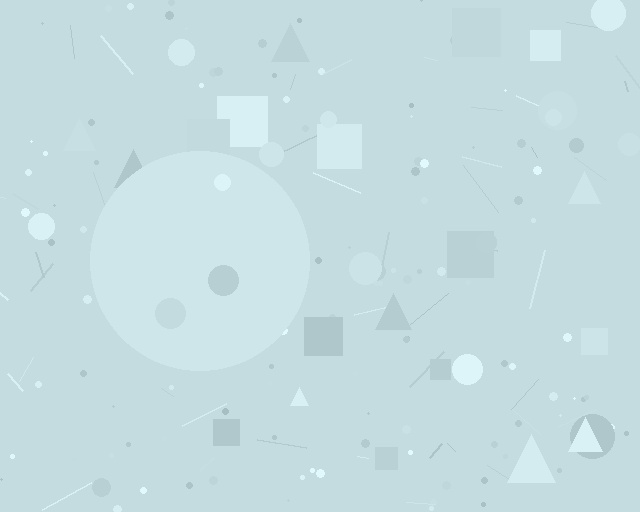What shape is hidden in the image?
A circle is hidden in the image.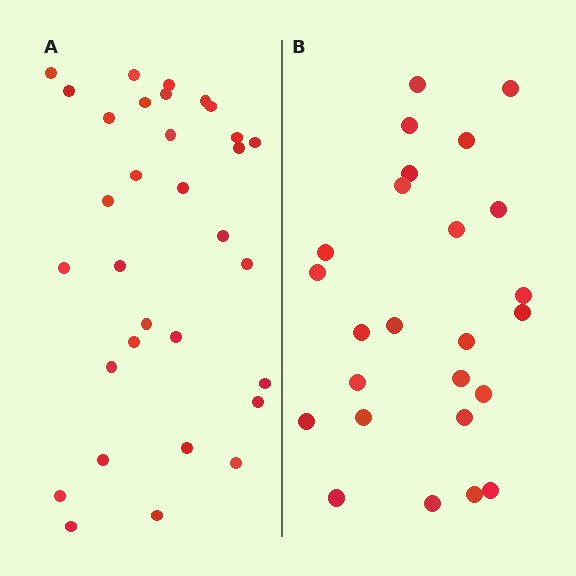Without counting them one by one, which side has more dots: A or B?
Region A (the left region) has more dots.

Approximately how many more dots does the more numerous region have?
Region A has roughly 8 or so more dots than region B.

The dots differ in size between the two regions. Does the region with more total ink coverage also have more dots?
No. Region B has more total ink coverage because its dots are larger, but region A actually contains more individual dots. Total area can be misleading — the number of items is what matters here.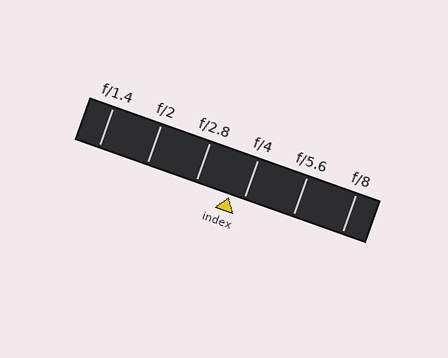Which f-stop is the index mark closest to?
The index mark is closest to f/4.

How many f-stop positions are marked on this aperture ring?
There are 6 f-stop positions marked.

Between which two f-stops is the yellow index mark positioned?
The index mark is between f/2.8 and f/4.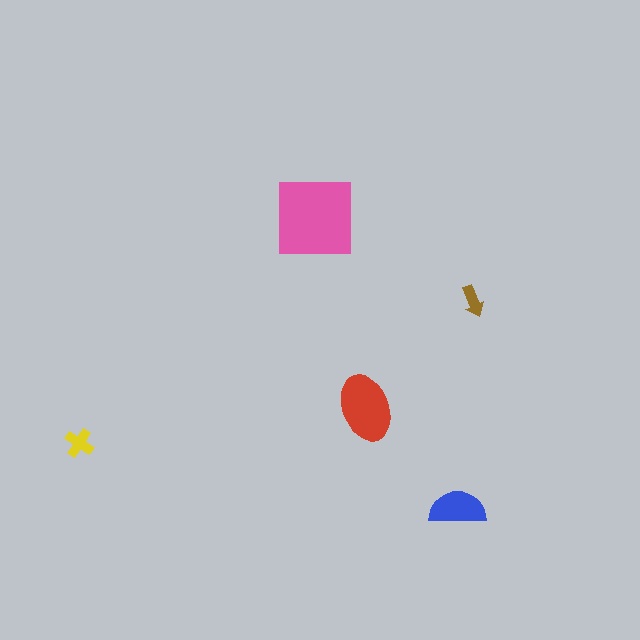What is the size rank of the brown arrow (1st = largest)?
5th.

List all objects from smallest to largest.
The brown arrow, the yellow cross, the blue semicircle, the red ellipse, the pink square.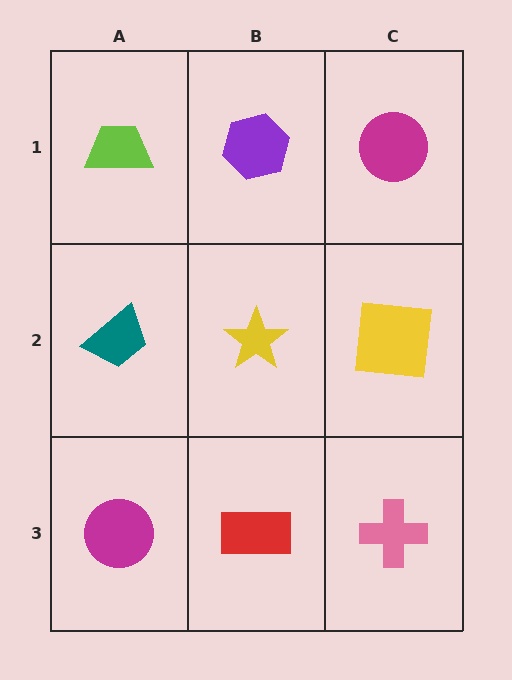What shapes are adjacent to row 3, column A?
A teal trapezoid (row 2, column A), a red rectangle (row 3, column B).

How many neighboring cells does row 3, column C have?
2.